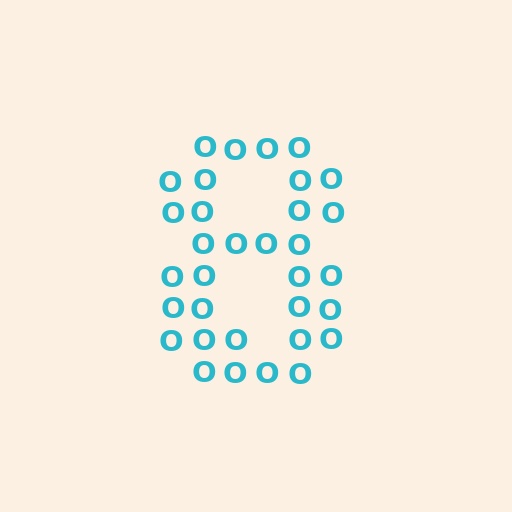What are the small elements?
The small elements are letter O's.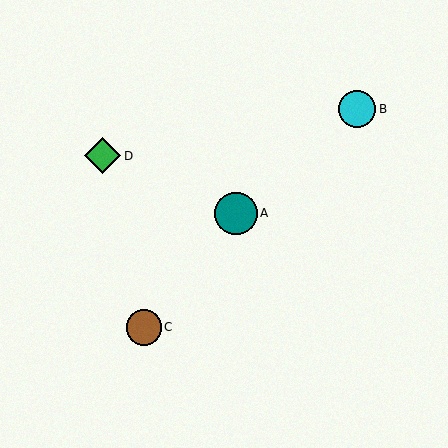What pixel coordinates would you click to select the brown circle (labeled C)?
Click at (144, 327) to select the brown circle C.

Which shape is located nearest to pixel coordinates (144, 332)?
The brown circle (labeled C) at (144, 327) is nearest to that location.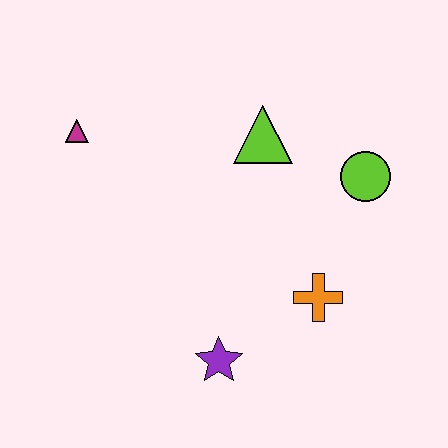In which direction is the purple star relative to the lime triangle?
The purple star is below the lime triangle.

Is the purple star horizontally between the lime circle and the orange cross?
No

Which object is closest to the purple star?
The orange cross is closest to the purple star.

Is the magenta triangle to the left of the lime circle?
Yes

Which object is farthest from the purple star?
The magenta triangle is farthest from the purple star.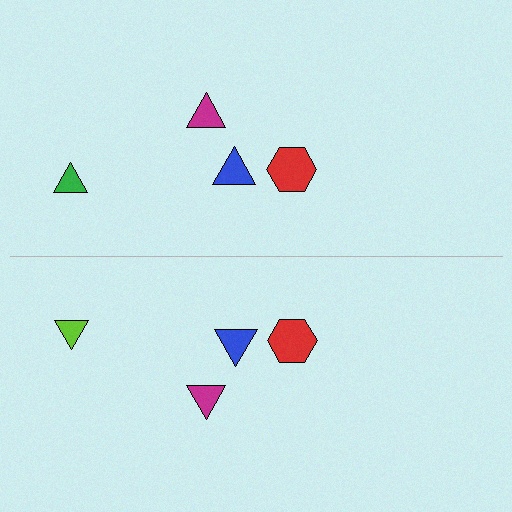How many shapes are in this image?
There are 8 shapes in this image.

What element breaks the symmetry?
The lime triangle on the bottom side breaks the symmetry — its mirror counterpart is green.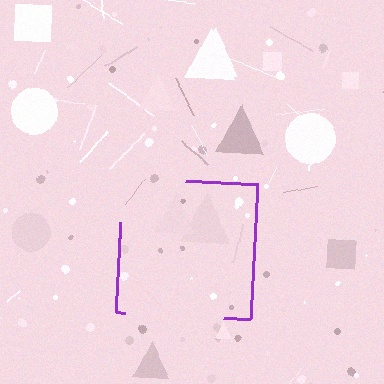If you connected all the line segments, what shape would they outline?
They would outline a square.